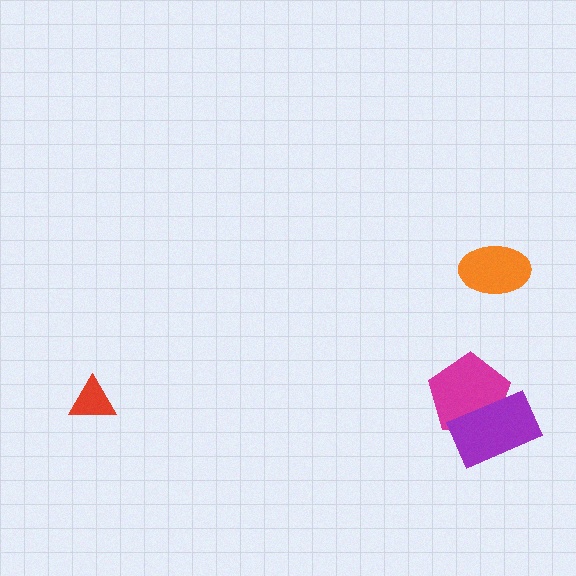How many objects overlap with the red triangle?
0 objects overlap with the red triangle.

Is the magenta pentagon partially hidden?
Yes, it is partially covered by another shape.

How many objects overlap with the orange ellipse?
0 objects overlap with the orange ellipse.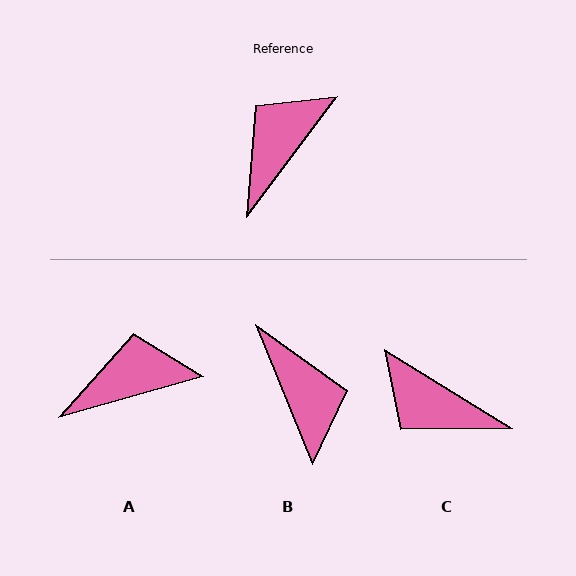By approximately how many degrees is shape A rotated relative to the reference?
Approximately 37 degrees clockwise.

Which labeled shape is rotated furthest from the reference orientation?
B, about 121 degrees away.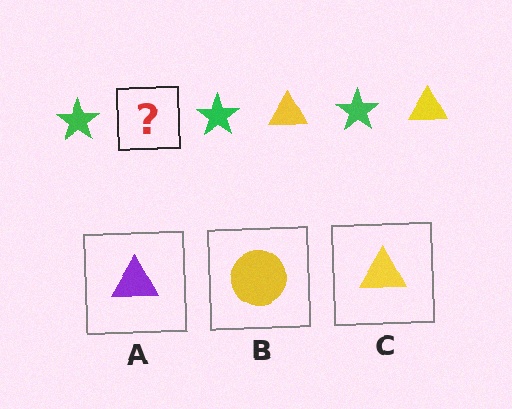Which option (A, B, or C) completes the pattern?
C.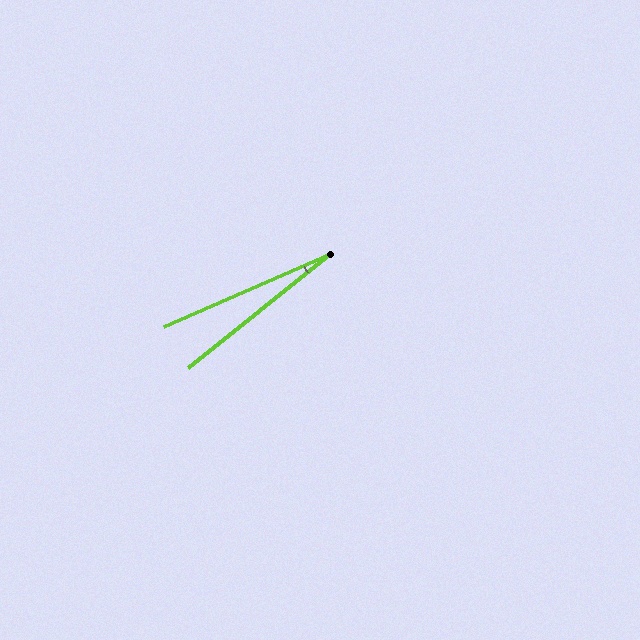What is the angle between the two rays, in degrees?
Approximately 15 degrees.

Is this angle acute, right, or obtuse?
It is acute.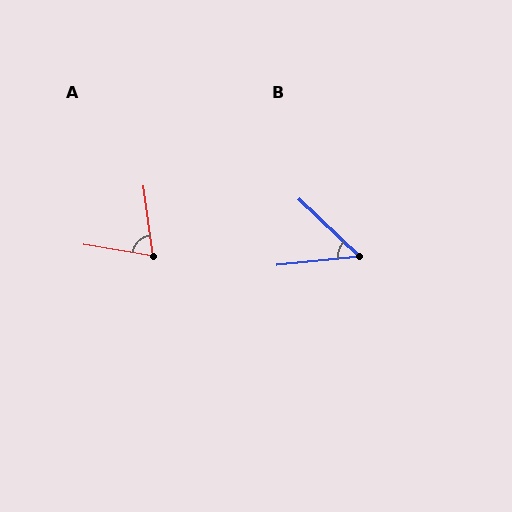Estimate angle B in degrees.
Approximately 49 degrees.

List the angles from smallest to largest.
B (49°), A (74°).